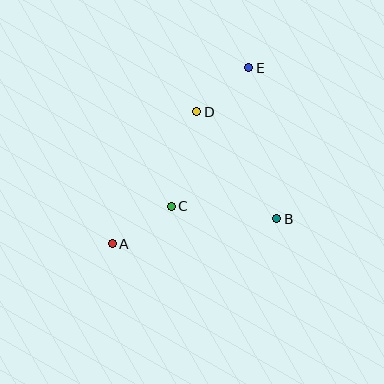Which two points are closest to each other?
Points D and E are closest to each other.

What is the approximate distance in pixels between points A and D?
The distance between A and D is approximately 157 pixels.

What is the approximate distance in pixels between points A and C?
The distance between A and C is approximately 70 pixels.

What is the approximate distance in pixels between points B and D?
The distance between B and D is approximately 134 pixels.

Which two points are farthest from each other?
Points A and E are farthest from each other.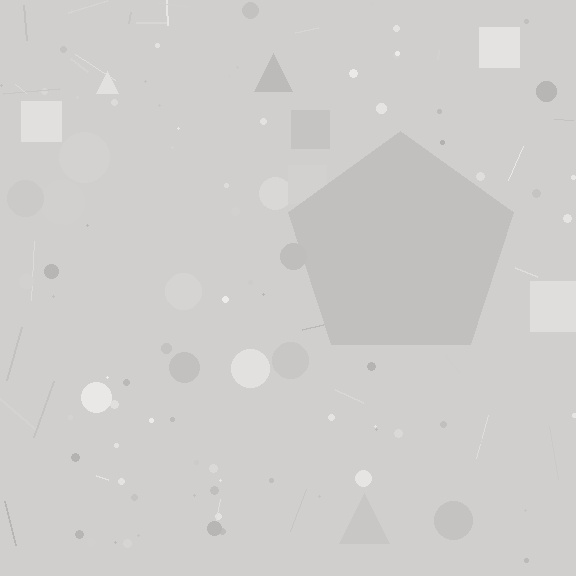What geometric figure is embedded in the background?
A pentagon is embedded in the background.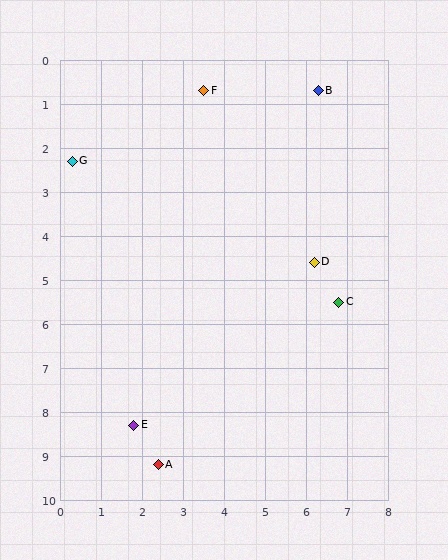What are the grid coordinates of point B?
Point B is at approximately (6.3, 0.7).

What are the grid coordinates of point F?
Point F is at approximately (3.5, 0.7).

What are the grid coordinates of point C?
Point C is at approximately (6.8, 5.5).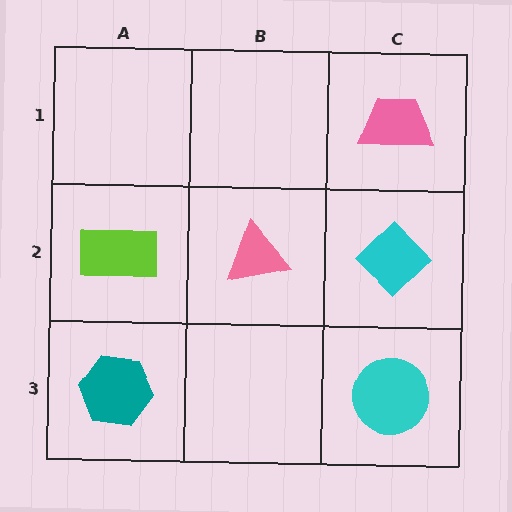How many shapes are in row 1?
1 shape.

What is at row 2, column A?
A lime rectangle.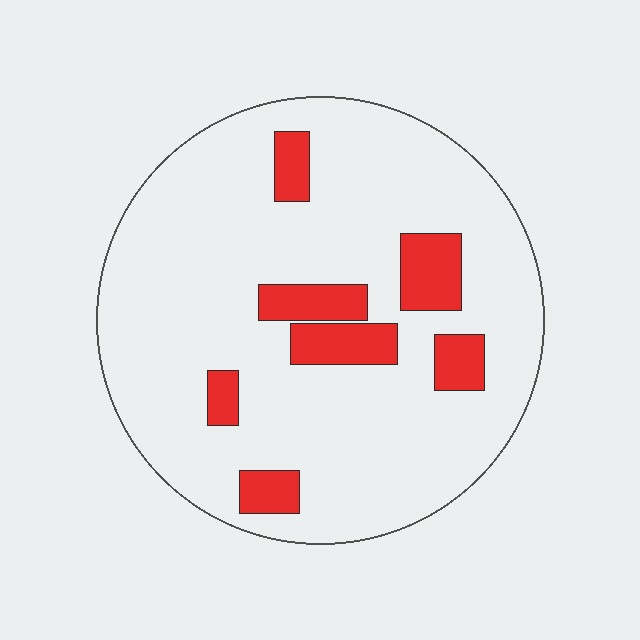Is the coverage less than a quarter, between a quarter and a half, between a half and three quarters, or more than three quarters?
Less than a quarter.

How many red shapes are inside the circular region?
7.